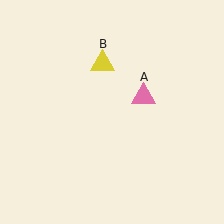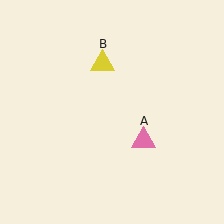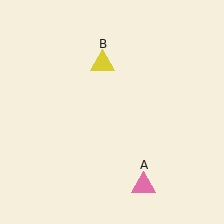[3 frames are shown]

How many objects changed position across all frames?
1 object changed position: pink triangle (object A).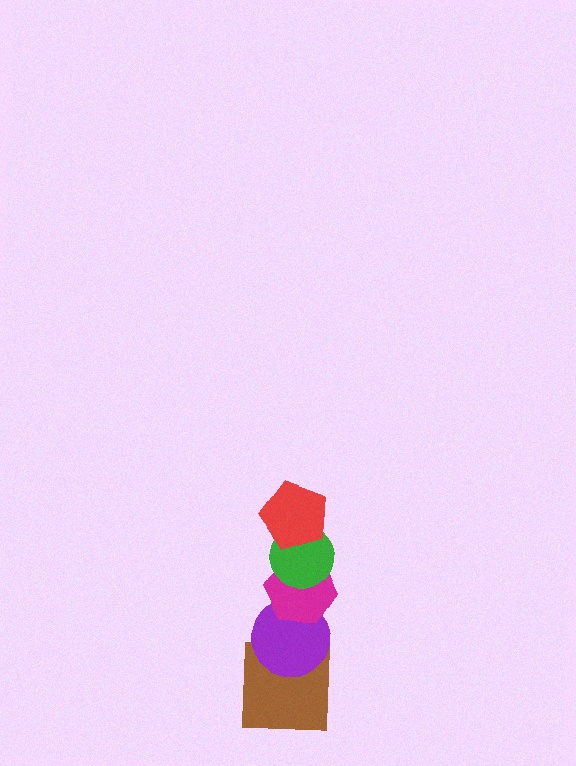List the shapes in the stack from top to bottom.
From top to bottom: the red pentagon, the green circle, the magenta hexagon, the purple circle, the brown square.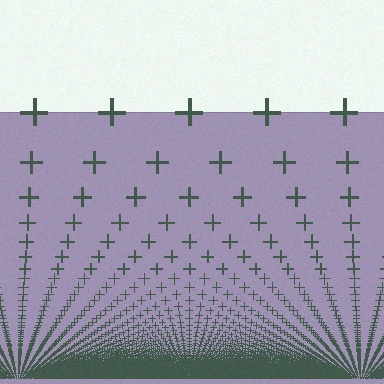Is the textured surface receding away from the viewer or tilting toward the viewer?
The surface appears to tilt toward the viewer. Texture elements get larger and sparser toward the top.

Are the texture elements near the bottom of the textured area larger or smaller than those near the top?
Smaller. The gradient is inverted — elements near the bottom are smaller and denser.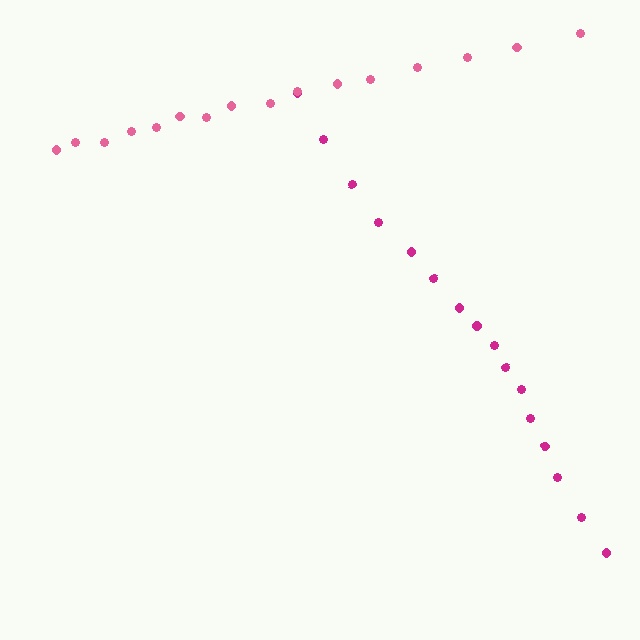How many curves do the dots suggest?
There are 2 distinct paths.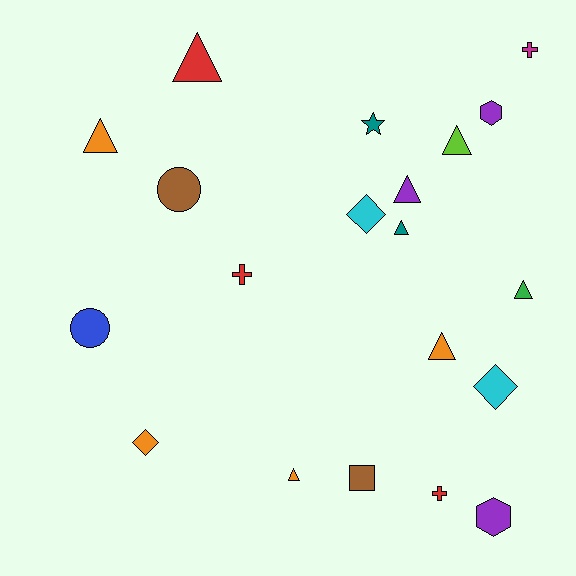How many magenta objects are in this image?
There is 1 magenta object.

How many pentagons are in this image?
There are no pentagons.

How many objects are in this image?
There are 20 objects.